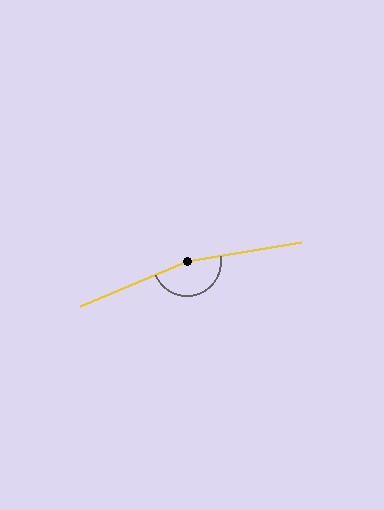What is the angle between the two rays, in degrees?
Approximately 166 degrees.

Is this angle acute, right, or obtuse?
It is obtuse.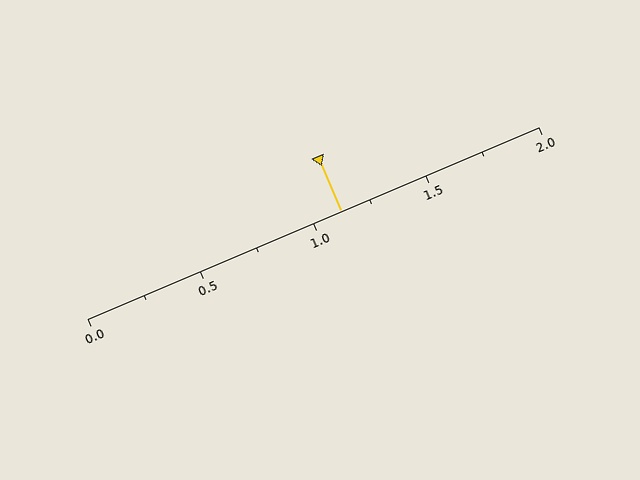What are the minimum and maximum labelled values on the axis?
The axis runs from 0.0 to 2.0.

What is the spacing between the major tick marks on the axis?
The major ticks are spaced 0.5 apart.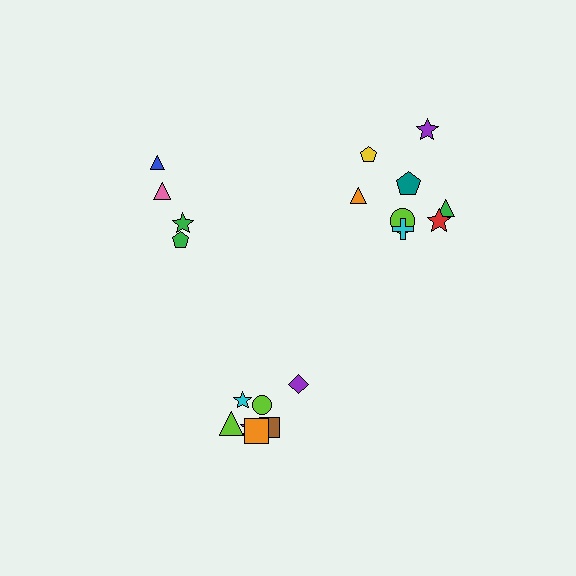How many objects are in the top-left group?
There are 4 objects.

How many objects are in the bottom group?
There are 7 objects.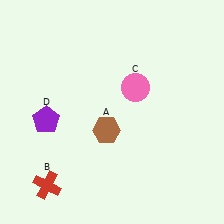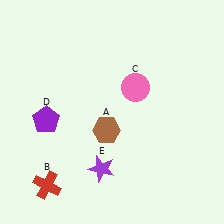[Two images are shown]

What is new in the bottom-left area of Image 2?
A purple star (E) was added in the bottom-left area of Image 2.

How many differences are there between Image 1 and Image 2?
There is 1 difference between the two images.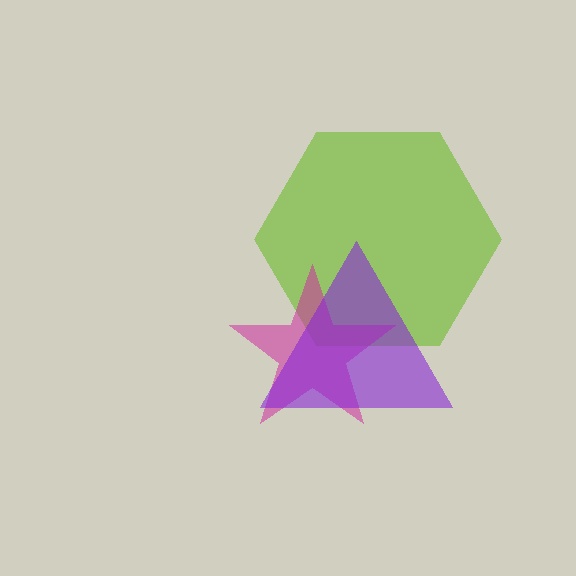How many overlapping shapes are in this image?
There are 3 overlapping shapes in the image.